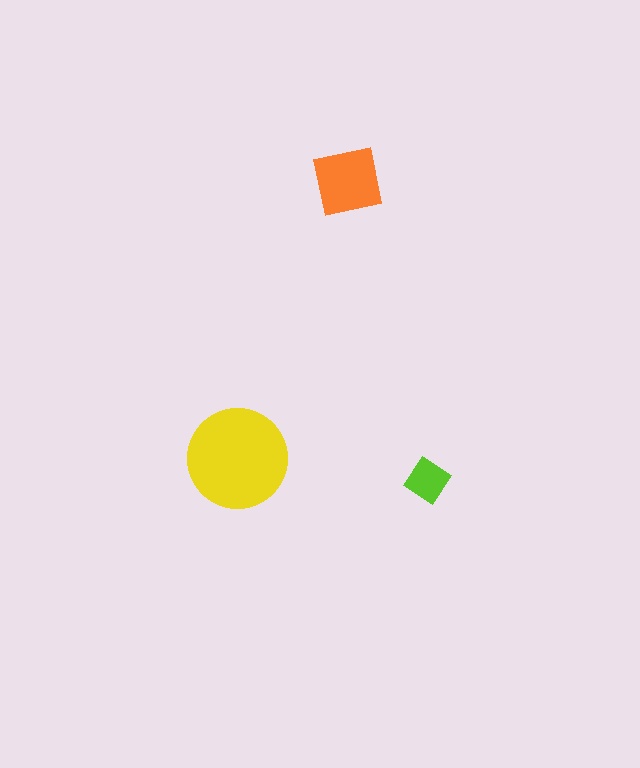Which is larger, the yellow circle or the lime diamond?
The yellow circle.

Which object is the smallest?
The lime diamond.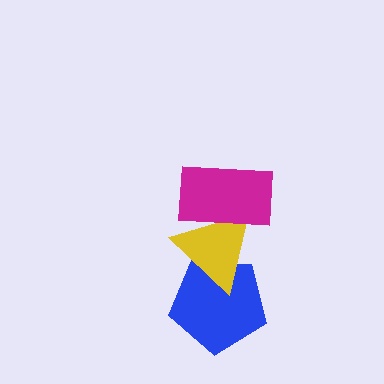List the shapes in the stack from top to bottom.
From top to bottom: the magenta rectangle, the yellow triangle, the blue pentagon.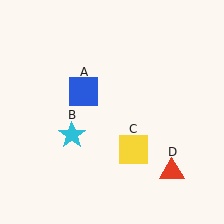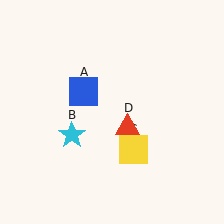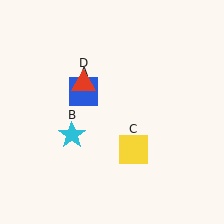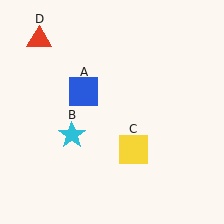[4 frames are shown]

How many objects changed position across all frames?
1 object changed position: red triangle (object D).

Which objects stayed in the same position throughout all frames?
Blue square (object A) and cyan star (object B) and yellow square (object C) remained stationary.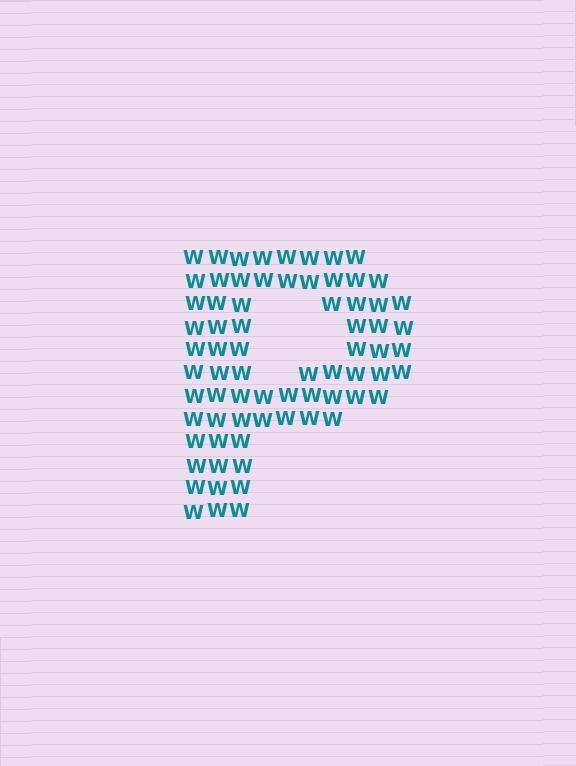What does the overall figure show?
The overall figure shows the letter P.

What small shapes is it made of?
It is made of small letter W's.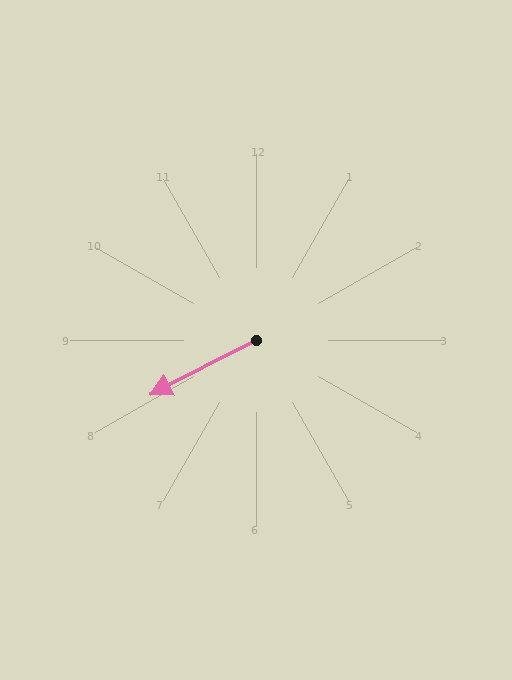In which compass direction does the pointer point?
Southwest.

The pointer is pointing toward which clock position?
Roughly 8 o'clock.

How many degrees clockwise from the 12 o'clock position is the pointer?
Approximately 243 degrees.